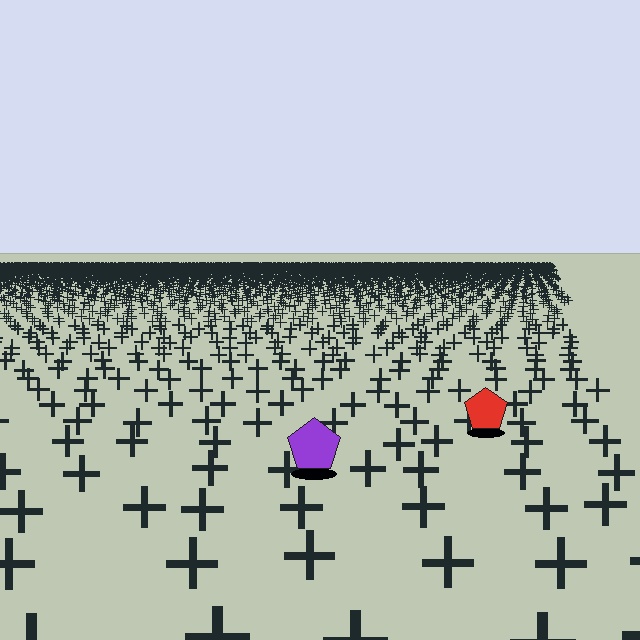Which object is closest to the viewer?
The purple pentagon is closest. The texture marks near it are larger and more spread out.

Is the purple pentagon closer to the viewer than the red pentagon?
Yes. The purple pentagon is closer — you can tell from the texture gradient: the ground texture is coarser near it.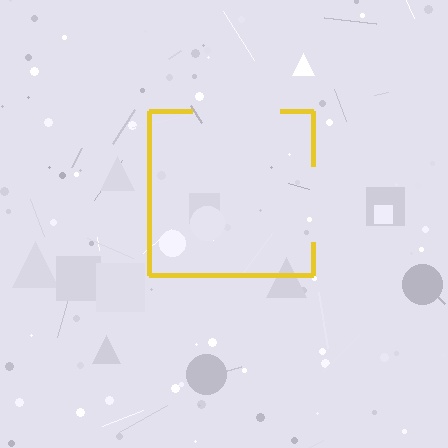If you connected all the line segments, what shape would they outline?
They would outline a square.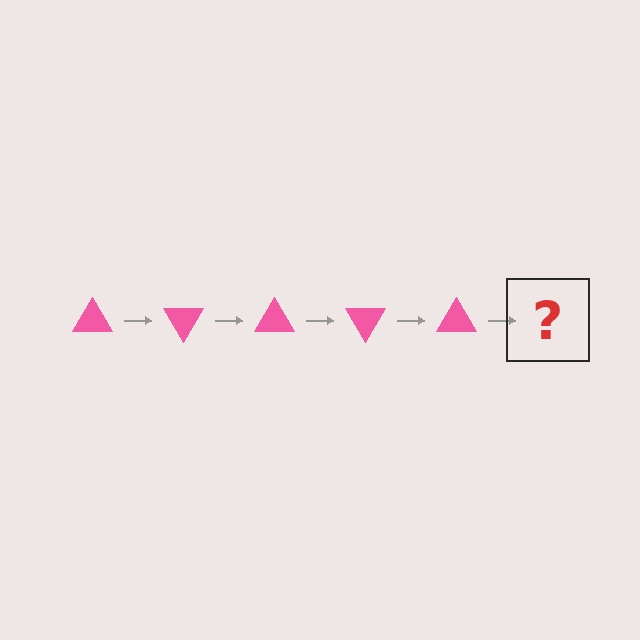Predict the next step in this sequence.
The next step is a pink triangle rotated 300 degrees.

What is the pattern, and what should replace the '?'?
The pattern is that the triangle rotates 60 degrees each step. The '?' should be a pink triangle rotated 300 degrees.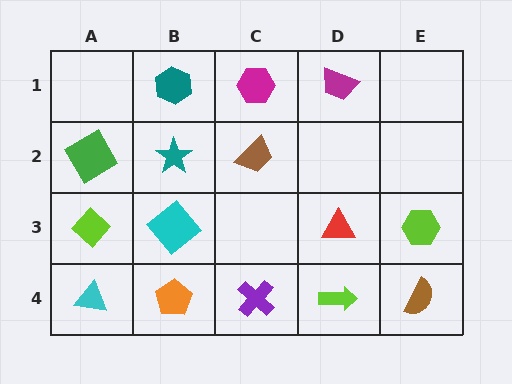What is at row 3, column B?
A cyan diamond.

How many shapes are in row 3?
4 shapes.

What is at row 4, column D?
A lime arrow.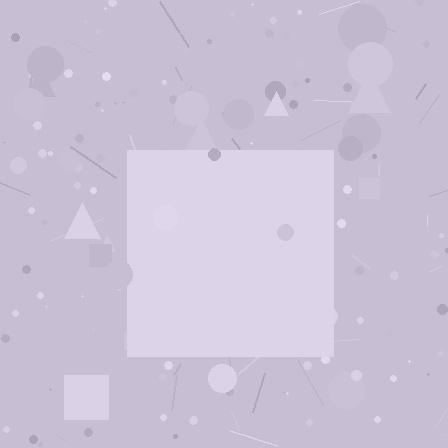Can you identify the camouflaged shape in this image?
The camouflaged shape is a square.